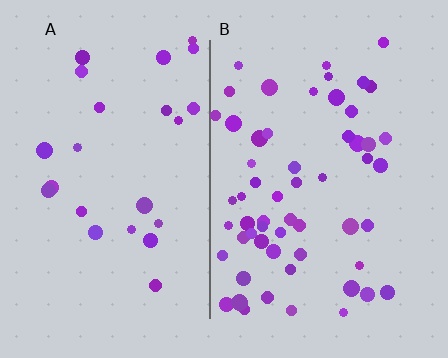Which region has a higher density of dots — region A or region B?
B (the right).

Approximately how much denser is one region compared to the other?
Approximately 2.4× — region B over region A.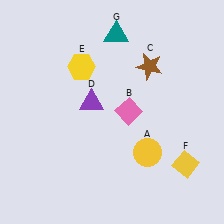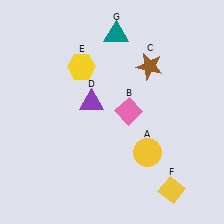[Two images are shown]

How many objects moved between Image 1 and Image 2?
1 object moved between the two images.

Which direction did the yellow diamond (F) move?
The yellow diamond (F) moved down.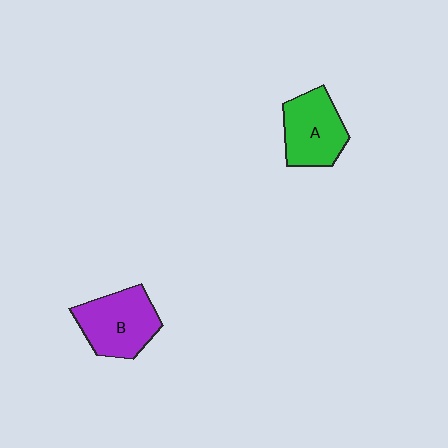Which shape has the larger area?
Shape B (purple).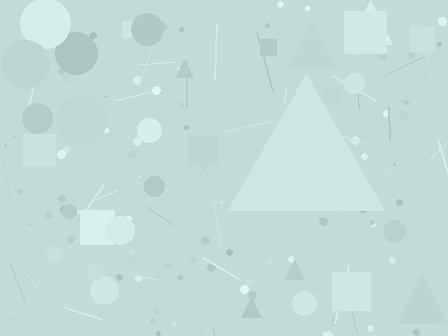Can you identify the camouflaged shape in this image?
The camouflaged shape is a triangle.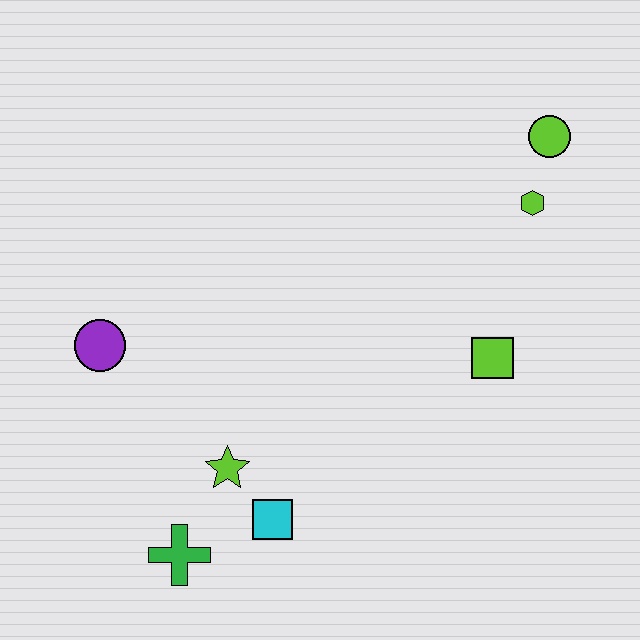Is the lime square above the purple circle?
No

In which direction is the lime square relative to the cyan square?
The lime square is to the right of the cyan square.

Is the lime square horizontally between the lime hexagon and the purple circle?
Yes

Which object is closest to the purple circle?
The lime star is closest to the purple circle.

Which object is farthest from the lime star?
The lime circle is farthest from the lime star.